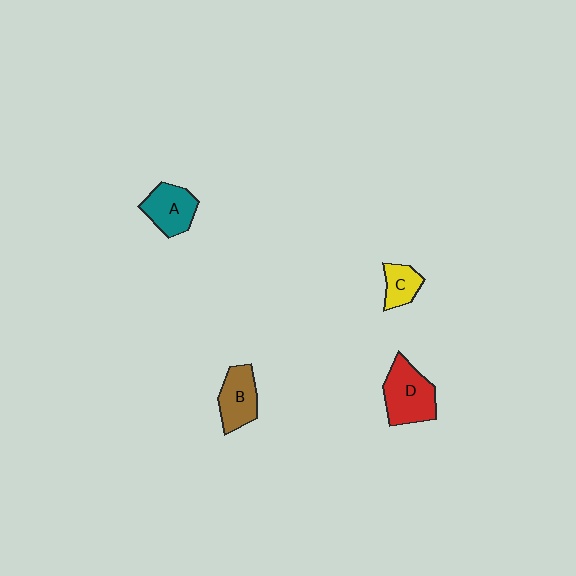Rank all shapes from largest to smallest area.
From largest to smallest: D (red), A (teal), B (brown), C (yellow).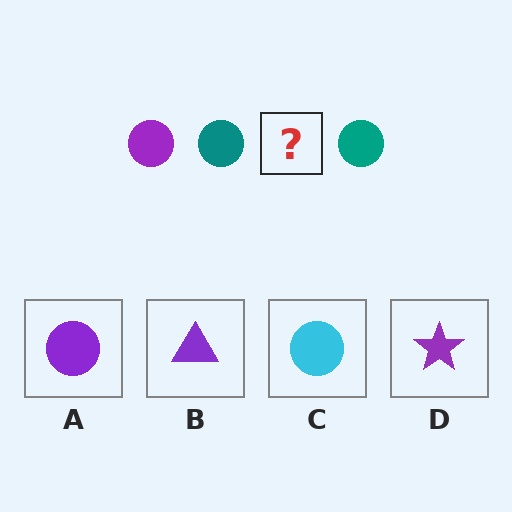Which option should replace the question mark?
Option A.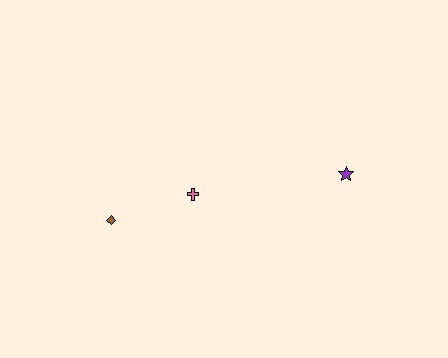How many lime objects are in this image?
There are no lime objects.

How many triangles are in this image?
There are no triangles.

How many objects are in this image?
There are 3 objects.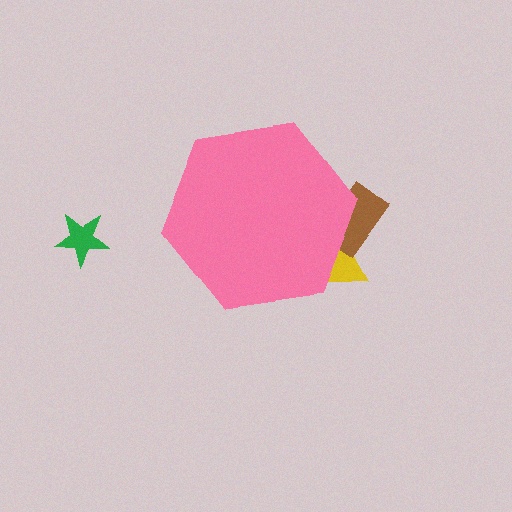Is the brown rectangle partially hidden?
Yes, the brown rectangle is partially hidden behind the pink hexagon.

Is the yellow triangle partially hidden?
Yes, the yellow triangle is partially hidden behind the pink hexagon.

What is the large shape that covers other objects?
A pink hexagon.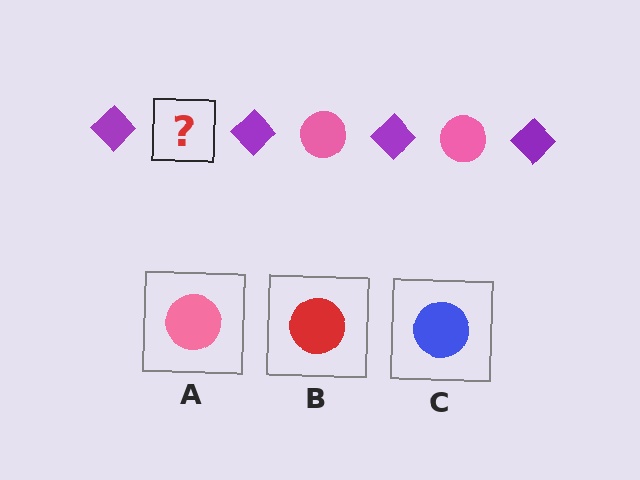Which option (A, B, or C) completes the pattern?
A.